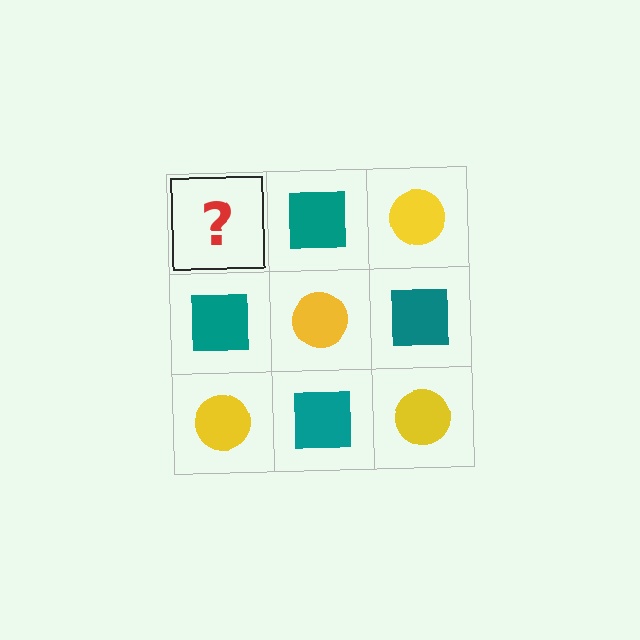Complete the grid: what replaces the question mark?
The question mark should be replaced with a yellow circle.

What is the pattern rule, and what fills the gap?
The rule is that it alternates yellow circle and teal square in a checkerboard pattern. The gap should be filled with a yellow circle.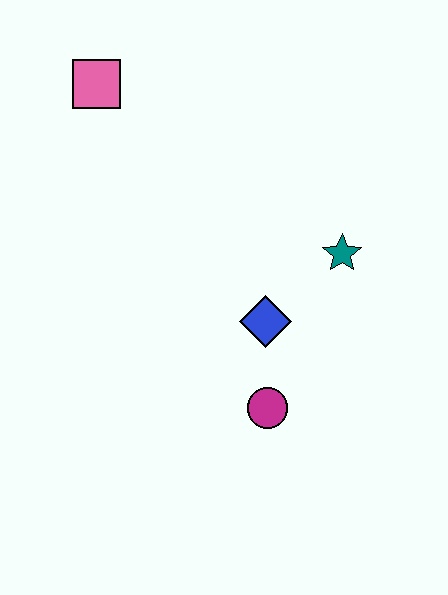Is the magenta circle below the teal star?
Yes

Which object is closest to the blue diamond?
The magenta circle is closest to the blue diamond.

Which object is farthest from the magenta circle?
The pink square is farthest from the magenta circle.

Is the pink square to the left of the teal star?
Yes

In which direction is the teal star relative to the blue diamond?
The teal star is to the right of the blue diamond.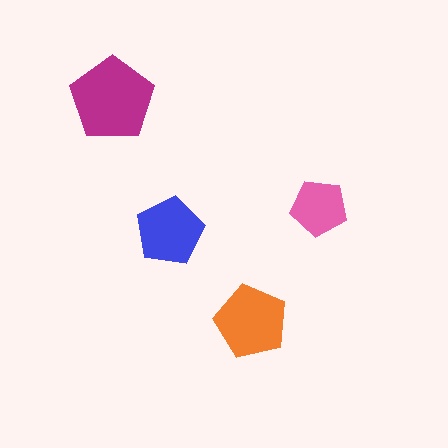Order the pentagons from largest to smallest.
the magenta one, the orange one, the blue one, the pink one.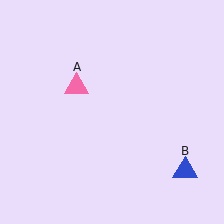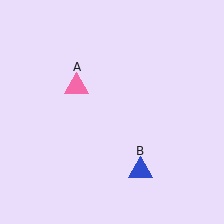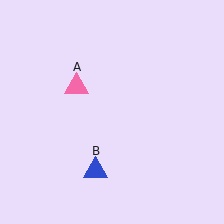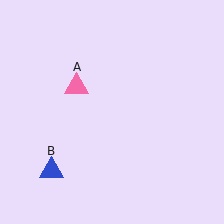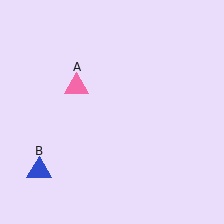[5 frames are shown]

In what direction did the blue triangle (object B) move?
The blue triangle (object B) moved left.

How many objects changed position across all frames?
1 object changed position: blue triangle (object B).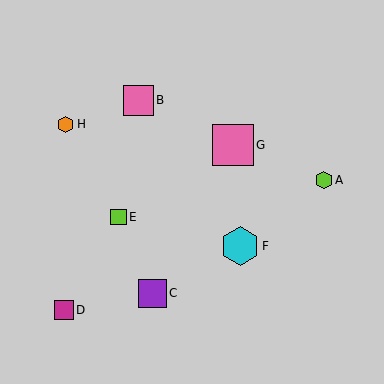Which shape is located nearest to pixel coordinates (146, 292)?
The purple square (labeled C) at (152, 293) is nearest to that location.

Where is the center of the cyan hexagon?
The center of the cyan hexagon is at (240, 246).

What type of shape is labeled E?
Shape E is a lime square.